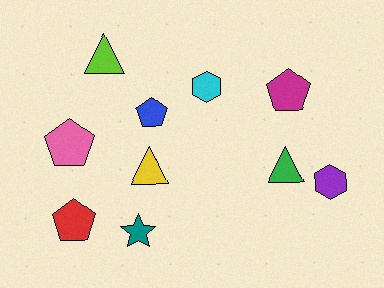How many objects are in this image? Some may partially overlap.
There are 10 objects.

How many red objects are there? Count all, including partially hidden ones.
There is 1 red object.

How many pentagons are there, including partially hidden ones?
There are 4 pentagons.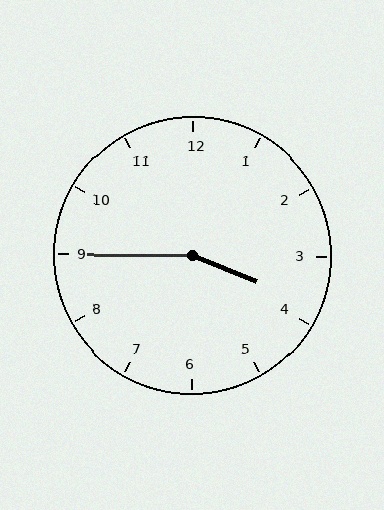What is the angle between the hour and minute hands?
Approximately 158 degrees.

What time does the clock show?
3:45.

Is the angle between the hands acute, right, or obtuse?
It is obtuse.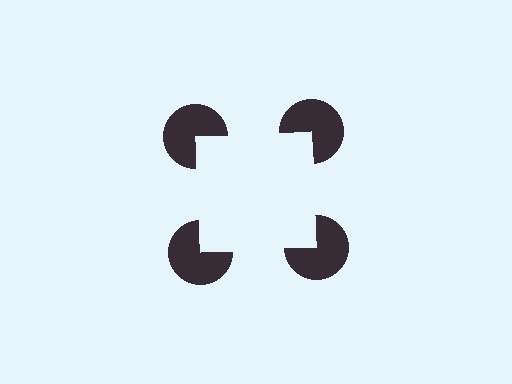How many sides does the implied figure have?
4 sides.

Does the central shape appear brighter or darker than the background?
It typically appears slightly brighter than the background, even though no actual brightness change is drawn.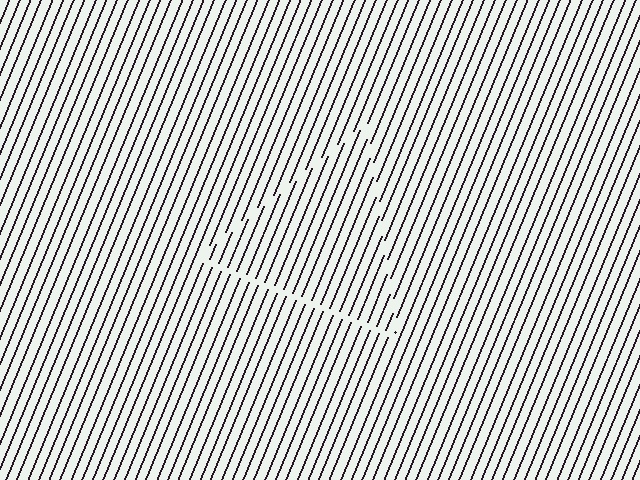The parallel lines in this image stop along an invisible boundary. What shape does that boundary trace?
An illusory triangle. The interior of the shape contains the same grating, shifted by half a period — the contour is defined by the phase discontinuity where line-ends from the inner and outer gratings abut.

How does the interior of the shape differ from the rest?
The interior of the shape contains the same grating, shifted by half a period — the contour is defined by the phase discontinuity where line-ends from the inner and outer gratings abut.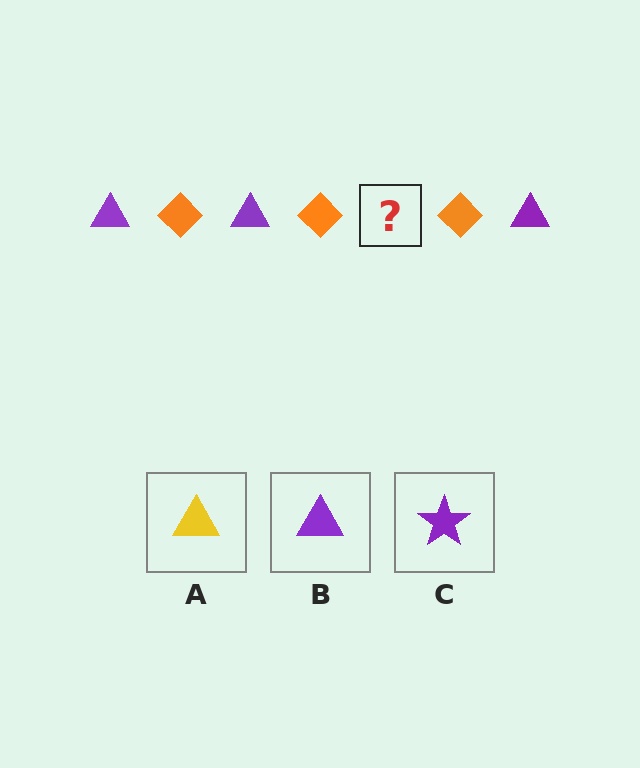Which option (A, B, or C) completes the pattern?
B.